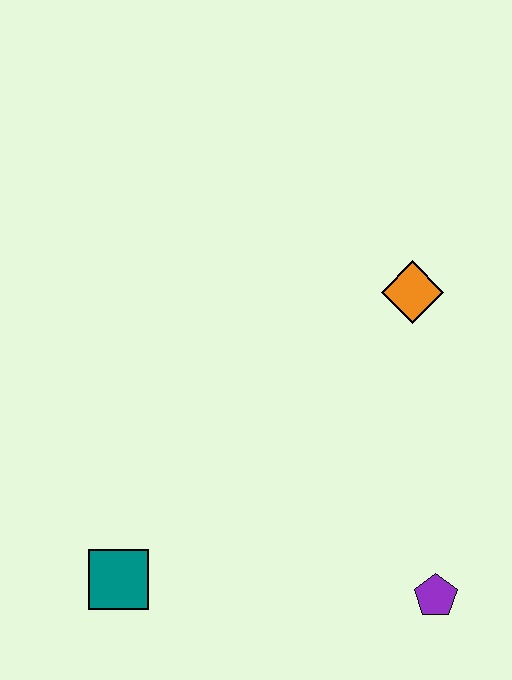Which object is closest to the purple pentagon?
The orange diamond is closest to the purple pentagon.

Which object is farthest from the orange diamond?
The teal square is farthest from the orange diamond.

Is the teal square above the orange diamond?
No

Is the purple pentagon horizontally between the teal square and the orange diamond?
No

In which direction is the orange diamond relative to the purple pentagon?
The orange diamond is above the purple pentagon.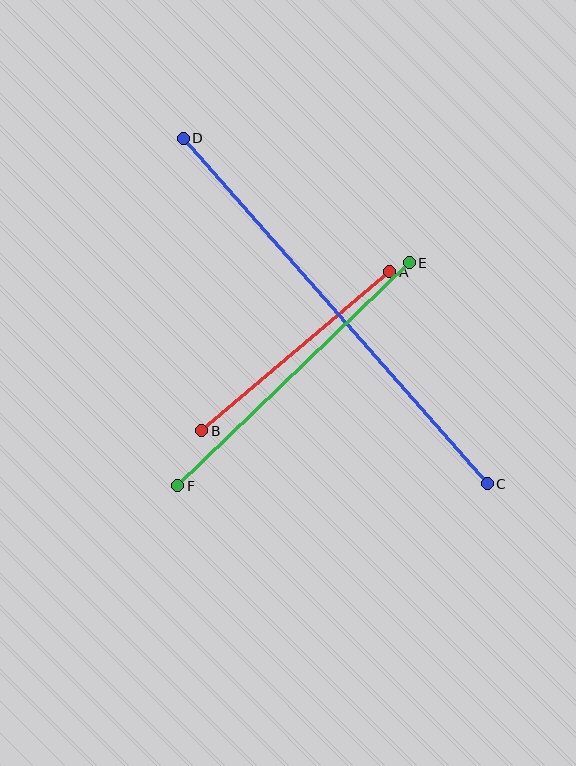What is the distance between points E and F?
The distance is approximately 321 pixels.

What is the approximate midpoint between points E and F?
The midpoint is at approximately (293, 374) pixels.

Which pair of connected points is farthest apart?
Points C and D are farthest apart.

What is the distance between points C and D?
The distance is approximately 460 pixels.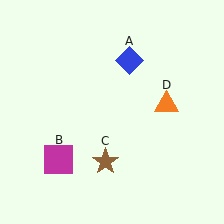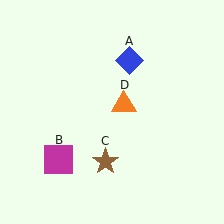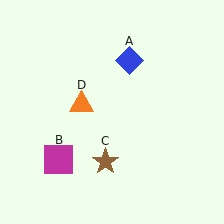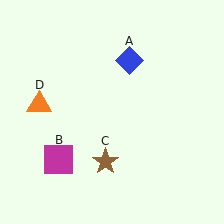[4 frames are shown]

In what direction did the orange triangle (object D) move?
The orange triangle (object D) moved left.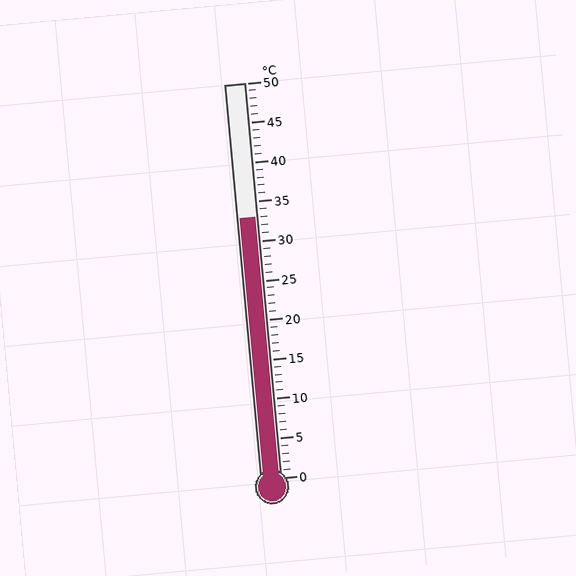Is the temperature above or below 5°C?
The temperature is above 5°C.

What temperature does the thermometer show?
The thermometer shows approximately 33°C.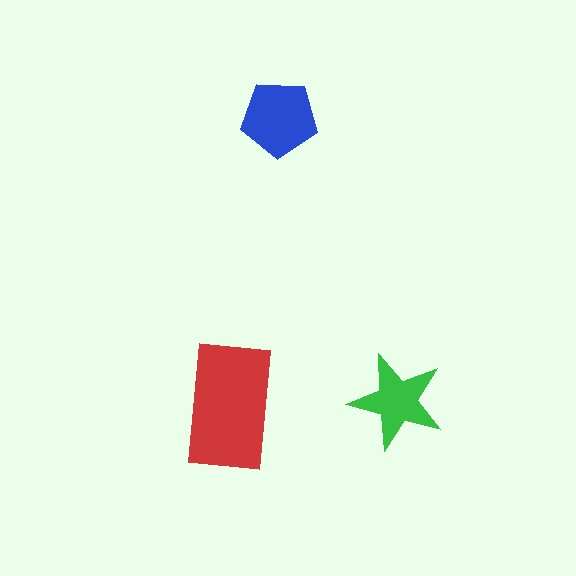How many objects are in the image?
There are 3 objects in the image.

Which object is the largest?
The red rectangle.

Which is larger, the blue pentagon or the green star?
The blue pentagon.